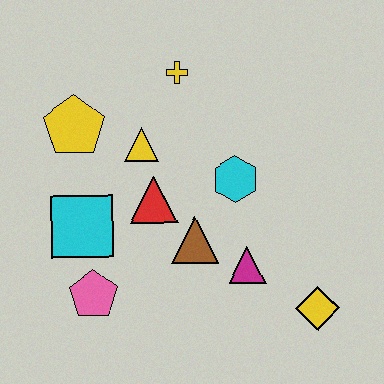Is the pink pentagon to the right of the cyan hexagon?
No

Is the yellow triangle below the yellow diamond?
No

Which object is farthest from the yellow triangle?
The yellow diamond is farthest from the yellow triangle.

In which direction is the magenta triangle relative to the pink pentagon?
The magenta triangle is to the right of the pink pentagon.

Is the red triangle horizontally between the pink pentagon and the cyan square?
No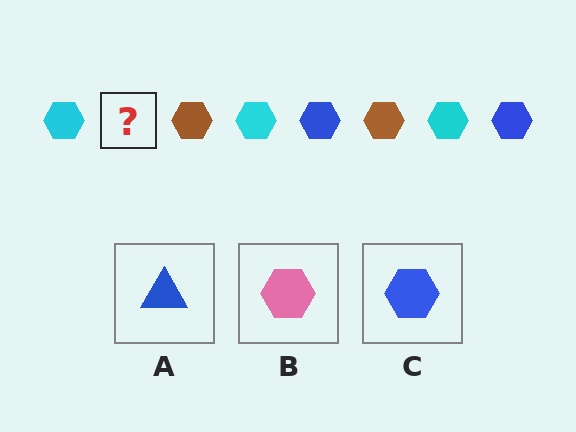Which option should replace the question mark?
Option C.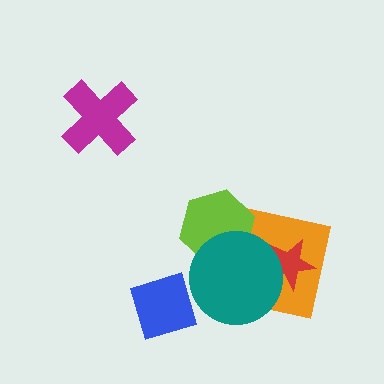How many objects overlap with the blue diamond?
0 objects overlap with the blue diamond.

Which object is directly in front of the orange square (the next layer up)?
The lime hexagon is directly in front of the orange square.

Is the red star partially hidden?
Yes, it is partially covered by another shape.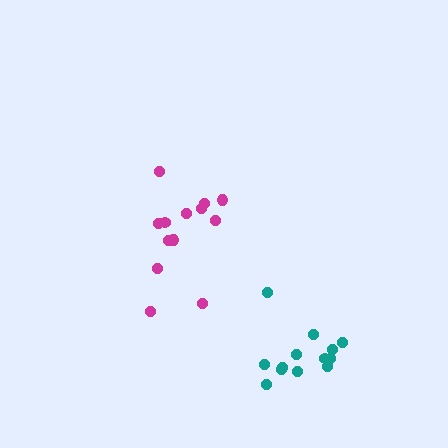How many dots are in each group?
Group 1: 13 dots, Group 2: 13 dots (26 total).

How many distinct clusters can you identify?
There are 2 distinct clusters.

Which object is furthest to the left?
The magenta cluster is leftmost.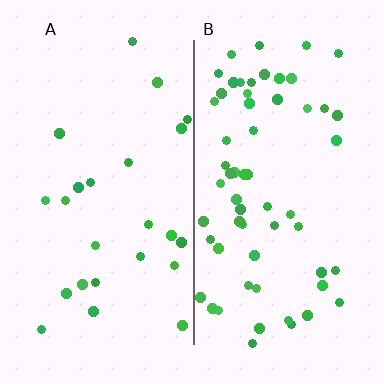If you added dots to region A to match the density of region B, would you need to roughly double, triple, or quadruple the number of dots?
Approximately double.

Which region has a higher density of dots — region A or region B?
B (the right).